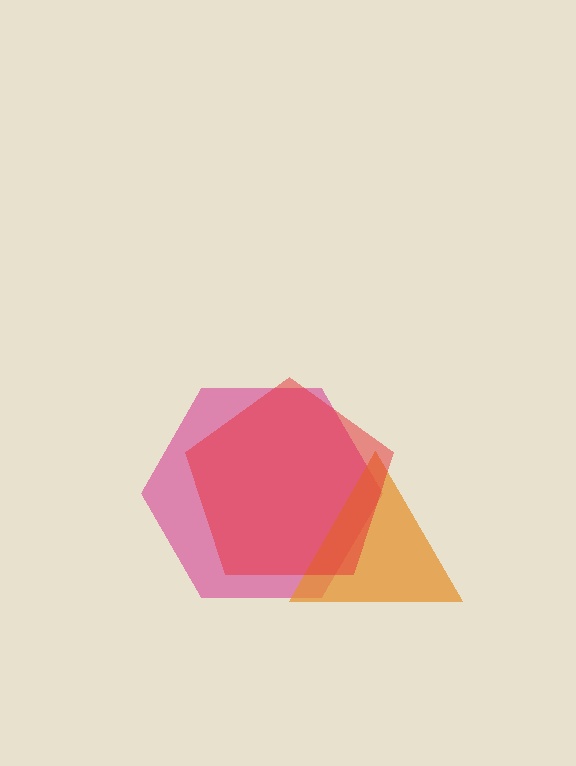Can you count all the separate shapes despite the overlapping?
Yes, there are 3 separate shapes.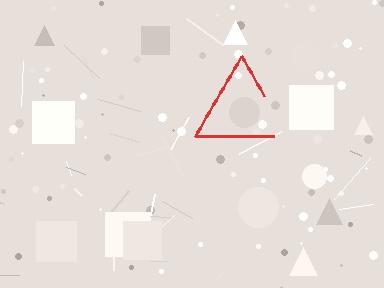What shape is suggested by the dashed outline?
The dashed outline suggests a triangle.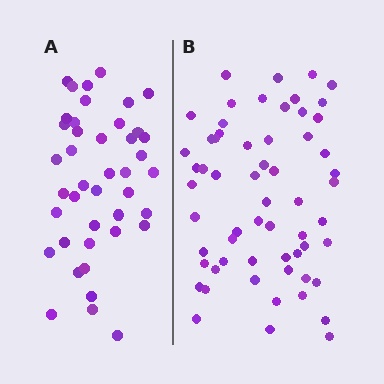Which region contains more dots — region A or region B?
Region B (the right region) has more dots.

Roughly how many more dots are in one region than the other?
Region B has approximately 20 more dots than region A.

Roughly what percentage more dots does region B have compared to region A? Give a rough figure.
About 45% more.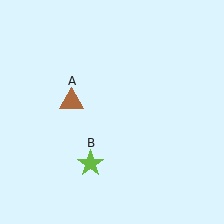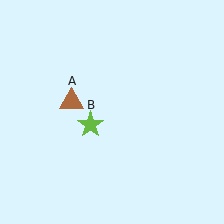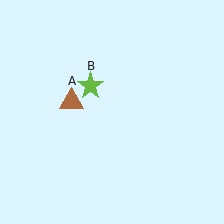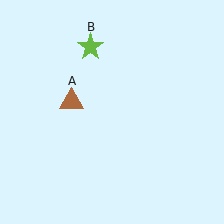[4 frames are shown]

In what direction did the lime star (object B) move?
The lime star (object B) moved up.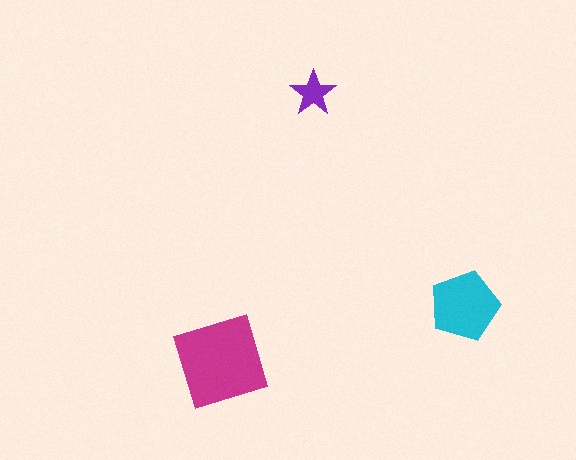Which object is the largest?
The magenta diamond.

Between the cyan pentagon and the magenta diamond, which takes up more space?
The magenta diamond.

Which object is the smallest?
The purple star.